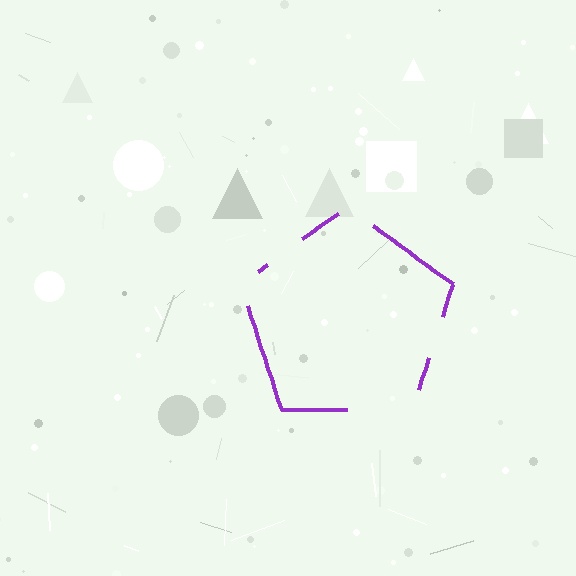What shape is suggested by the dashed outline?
The dashed outline suggests a pentagon.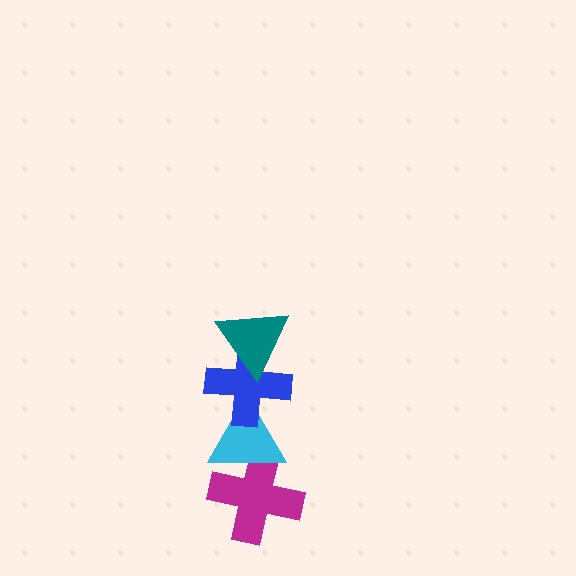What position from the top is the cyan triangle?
The cyan triangle is 3rd from the top.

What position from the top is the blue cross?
The blue cross is 2nd from the top.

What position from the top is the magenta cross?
The magenta cross is 4th from the top.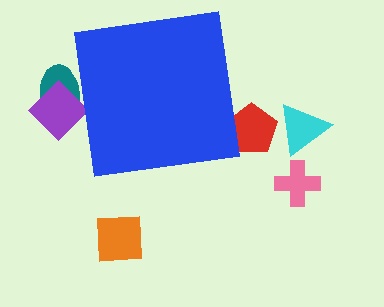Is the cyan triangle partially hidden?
No, the cyan triangle is fully visible.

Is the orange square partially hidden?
No, the orange square is fully visible.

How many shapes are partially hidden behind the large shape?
3 shapes are partially hidden.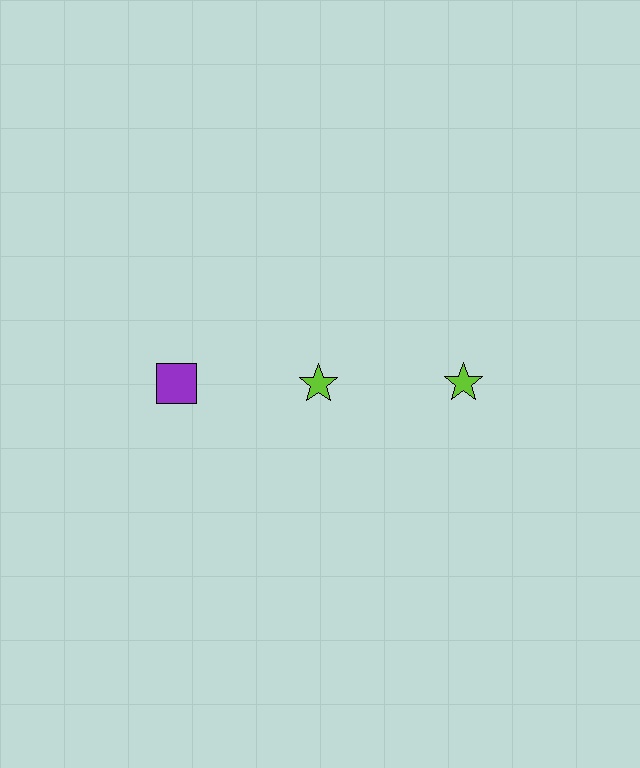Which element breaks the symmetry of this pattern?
The purple square in the top row, leftmost column breaks the symmetry. All other shapes are lime stars.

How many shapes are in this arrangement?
There are 3 shapes arranged in a grid pattern.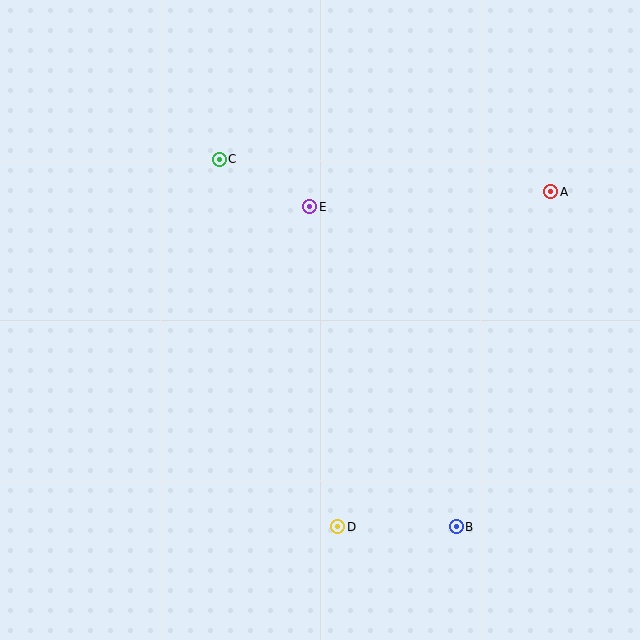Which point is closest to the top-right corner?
Point A is closest to the top-right corner.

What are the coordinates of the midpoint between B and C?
The midpoint between B and C is at (338, 343).